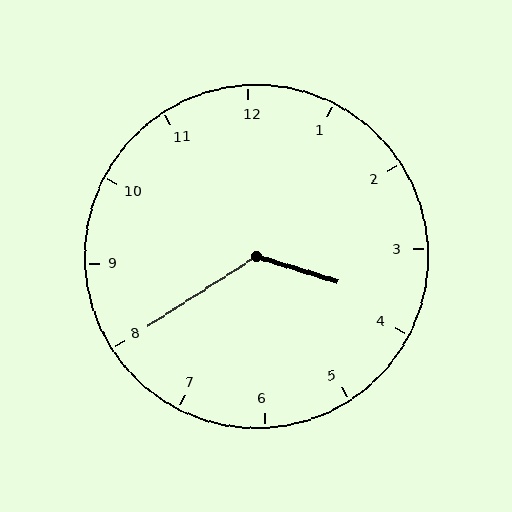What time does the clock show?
3:40.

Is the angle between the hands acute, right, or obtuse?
It is obtuse.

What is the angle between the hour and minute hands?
Approximately 130 degrees.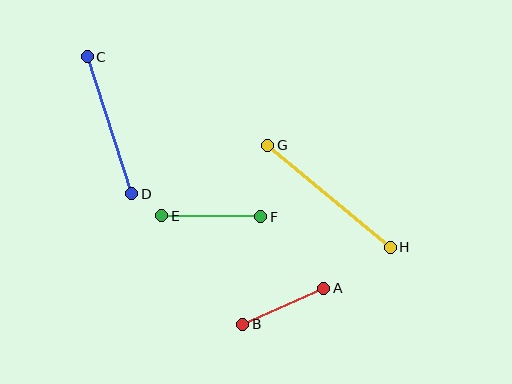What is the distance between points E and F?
The distance is approximately 99 pixels.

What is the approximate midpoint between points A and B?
The midpoint is at approximately (283, 306) pixels.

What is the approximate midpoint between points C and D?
The midpoint is at approximately (110, 125) pixels.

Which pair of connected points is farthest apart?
Points G and H are farthest apart.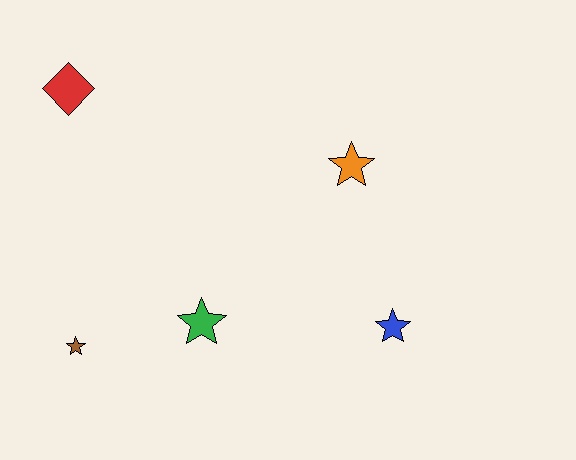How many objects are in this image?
There are 5 objects.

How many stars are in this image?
There are 4 stars.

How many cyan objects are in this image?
There are no cyan objects.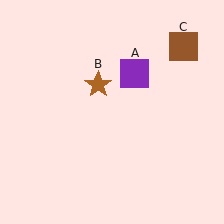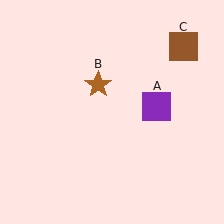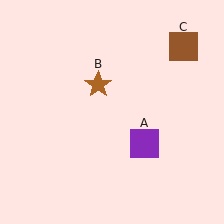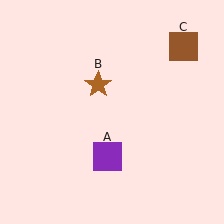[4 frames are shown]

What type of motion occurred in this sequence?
The purple square (object A) rotated clockwise around the center of the scene.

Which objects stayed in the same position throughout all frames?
Brown star (object B) and brown square (object C) remained stationary.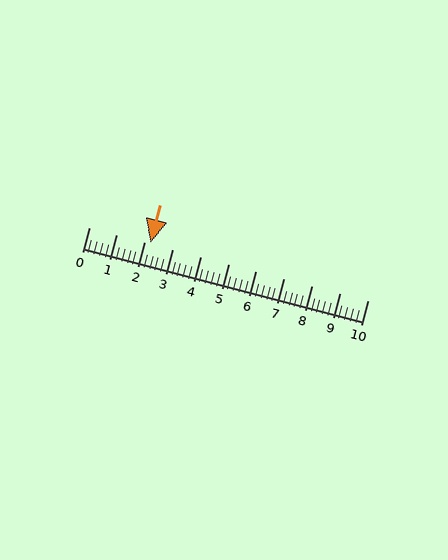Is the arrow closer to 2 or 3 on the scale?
The arrow is closer to 2.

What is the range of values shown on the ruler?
The ruler shows values from 0 to 10.